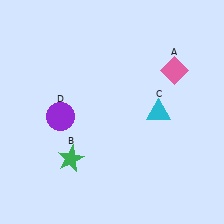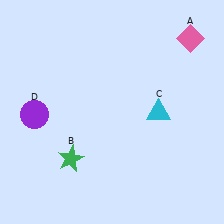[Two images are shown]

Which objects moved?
The objects that moved are: the pink diamond (A), the purple circle (D).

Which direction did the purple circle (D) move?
The purple circle (D) moved left.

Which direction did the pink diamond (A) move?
The pink diamond (A) moved up.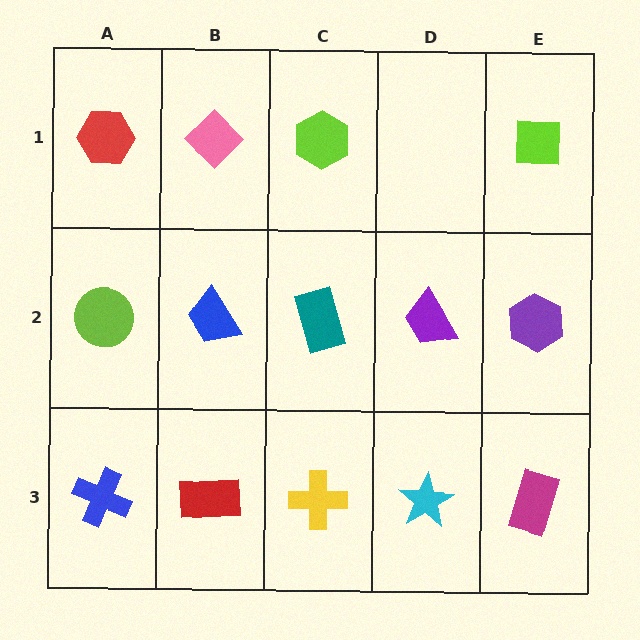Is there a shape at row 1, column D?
No, that cell is empty.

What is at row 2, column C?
A teal rectangle.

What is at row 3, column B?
A red rectangle.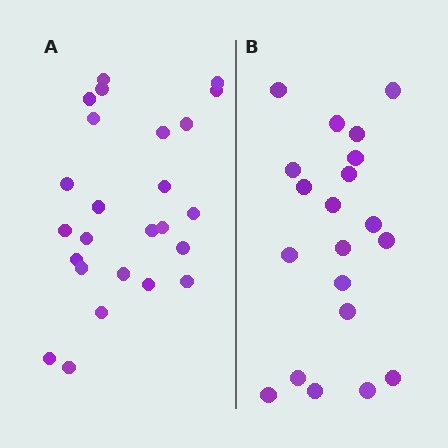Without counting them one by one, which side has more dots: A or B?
Region A (the left region) has more dots.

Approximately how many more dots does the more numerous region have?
Region A has about 5 more dots than region B.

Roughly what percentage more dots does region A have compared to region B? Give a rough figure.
About 25% more.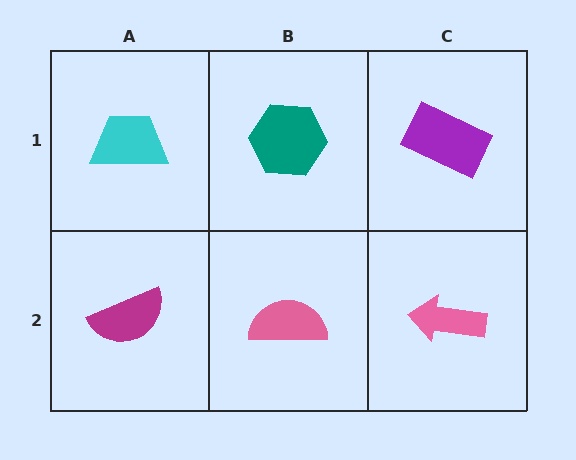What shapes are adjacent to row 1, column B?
A pink semicircle (row 2, column B), a cyan trapezoid (row 1, column A), a purple rectangle (row 1, column C).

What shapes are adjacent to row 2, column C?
A purple rectangle (row 1, column C), a pink semicircle (row 2, column B).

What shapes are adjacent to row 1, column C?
A pink arrow (row 2, column C), a teal hexagon (row 1, column B).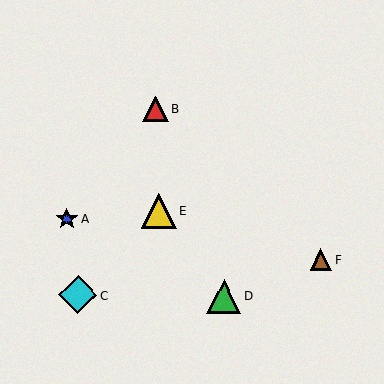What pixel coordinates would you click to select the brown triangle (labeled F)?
Click at (320, 259) to select the brown triangle F.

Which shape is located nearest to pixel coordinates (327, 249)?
The brown triangle (labeled F) at (320, 259) is nearest to that location.